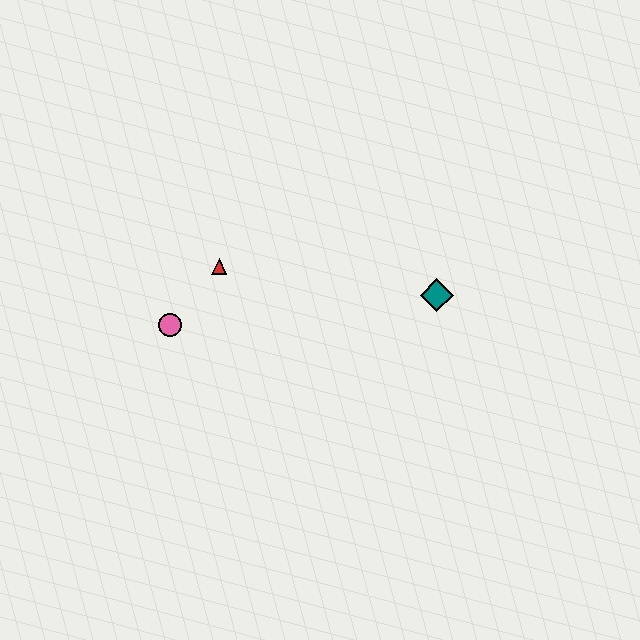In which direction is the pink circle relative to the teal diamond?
The pink circle is to the left of the teal diamond.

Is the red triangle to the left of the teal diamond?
Yes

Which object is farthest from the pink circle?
The teal diamond is farthest from the pink circle.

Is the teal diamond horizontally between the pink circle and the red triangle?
No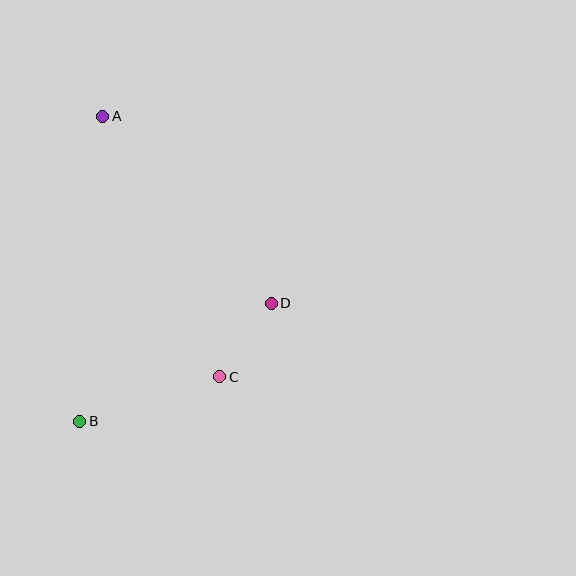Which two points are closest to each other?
Points C and D are closest to each other.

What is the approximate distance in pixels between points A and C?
The distance between A and C is approximately 286 pixels.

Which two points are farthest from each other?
Points A and B are farthest from each other.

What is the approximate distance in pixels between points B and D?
The distance between B and D is approximately 225 pixels.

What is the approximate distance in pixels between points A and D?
The distance between A and D is approximately 252 pixels.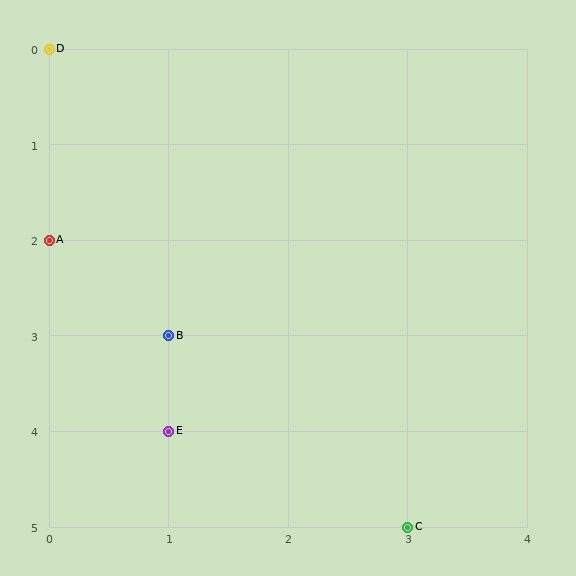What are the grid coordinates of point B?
Point B is at grid coordinates (1, 3).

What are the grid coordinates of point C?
Point C is at grid coordinates (3, 5).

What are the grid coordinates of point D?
Point D is at grid coordinates (0, 0).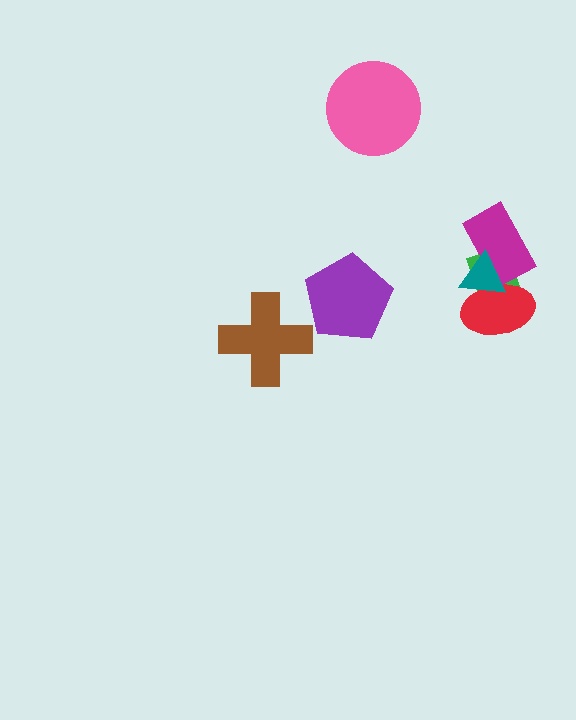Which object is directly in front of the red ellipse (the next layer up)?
The magenta rectangle is directly in front of the red ellipse.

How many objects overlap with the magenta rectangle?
3 objects overlap with the magenta rectangle.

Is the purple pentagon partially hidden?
No, no other shape covers it.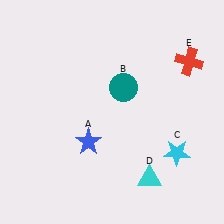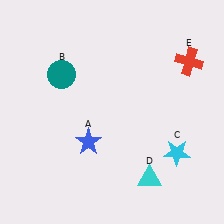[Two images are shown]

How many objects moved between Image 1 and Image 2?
1 object moved between the two images.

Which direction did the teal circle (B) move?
The teal circle (B) moved left.